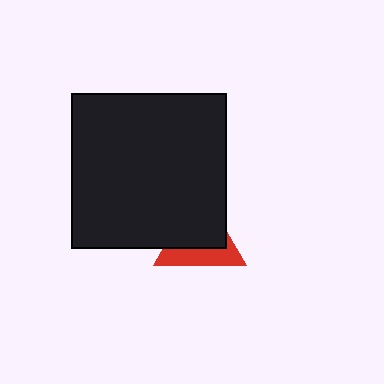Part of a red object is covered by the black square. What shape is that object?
It is a triangle.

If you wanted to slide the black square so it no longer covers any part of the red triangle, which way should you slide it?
Slide it toward the upper-left — that is the most direct way to separate the two shapes.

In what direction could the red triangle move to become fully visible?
The red triangle could move toward the lower-right. That would shift it out from behind the black square entirely.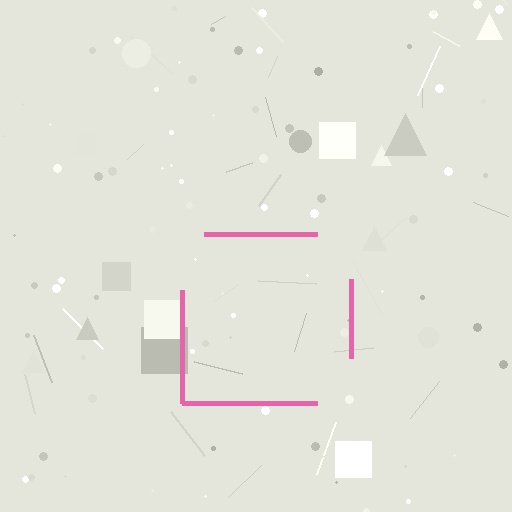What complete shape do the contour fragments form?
The contour fragments form a square.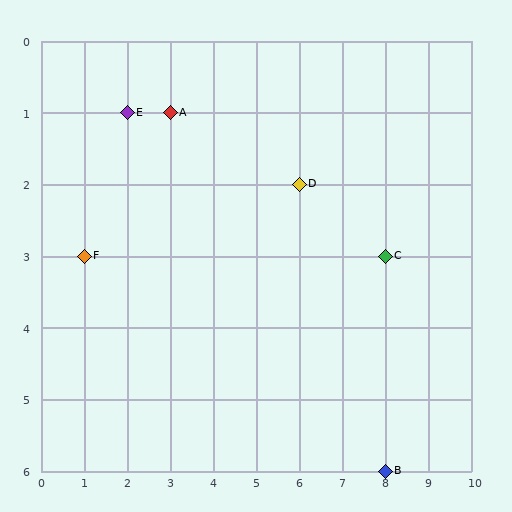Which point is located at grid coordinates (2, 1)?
Point E is at (2, 1).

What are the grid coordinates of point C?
Point C is at grid coordinates (8, 3).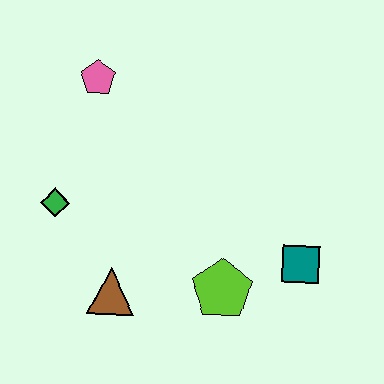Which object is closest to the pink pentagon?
The green diamond is closest to the pink pentagon.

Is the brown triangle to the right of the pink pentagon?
Yes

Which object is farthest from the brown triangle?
The pink pentagon is farthest from the brown triangle.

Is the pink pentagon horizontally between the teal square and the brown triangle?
No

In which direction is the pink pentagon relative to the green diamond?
The pink pentagon is above the green diamond.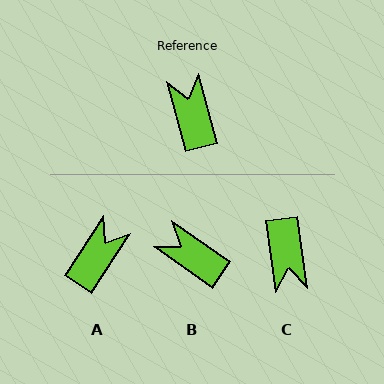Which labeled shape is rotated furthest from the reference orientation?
C, about 172 degrees away.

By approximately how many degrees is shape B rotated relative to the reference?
Approximately 40 degrees counter-clockwise.